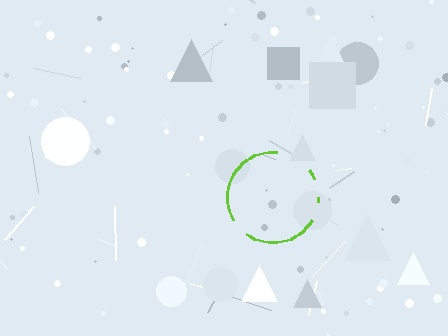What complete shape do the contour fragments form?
The contour fragments form a circle.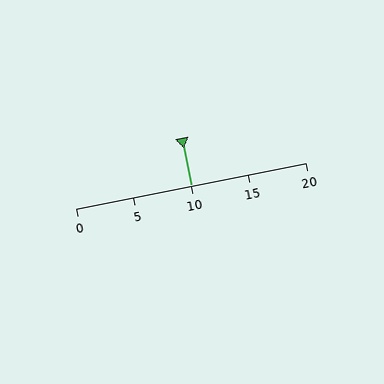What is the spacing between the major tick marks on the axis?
The major ticks are spaced 5 apart.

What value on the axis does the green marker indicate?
The marker indicates approximately 10.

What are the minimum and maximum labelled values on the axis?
The axis runs from 0 to 20.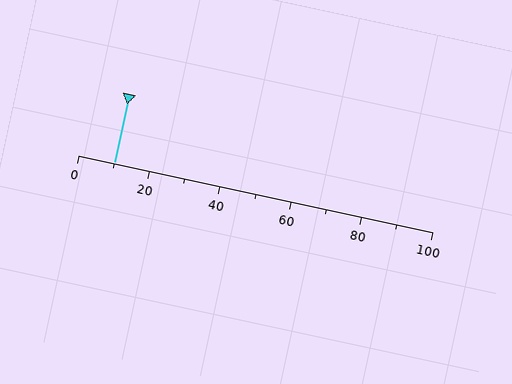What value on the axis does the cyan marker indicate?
The marker indicates approximately 10.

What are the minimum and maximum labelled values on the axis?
The axis runs from 0 to 100.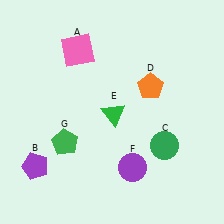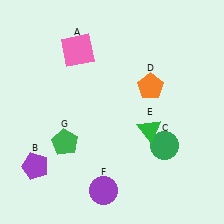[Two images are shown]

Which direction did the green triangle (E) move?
The green triangle (E) moved right.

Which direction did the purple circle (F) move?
The purple circle (F) moved left.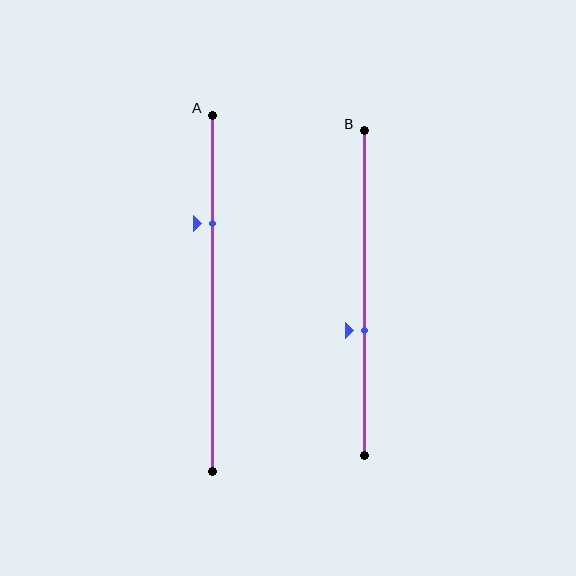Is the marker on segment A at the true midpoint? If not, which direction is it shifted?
No, the marker on segment A is shifted upward by about 19% of the segment length.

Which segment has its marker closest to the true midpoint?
Segment B has its marker closest to the true midpoint.